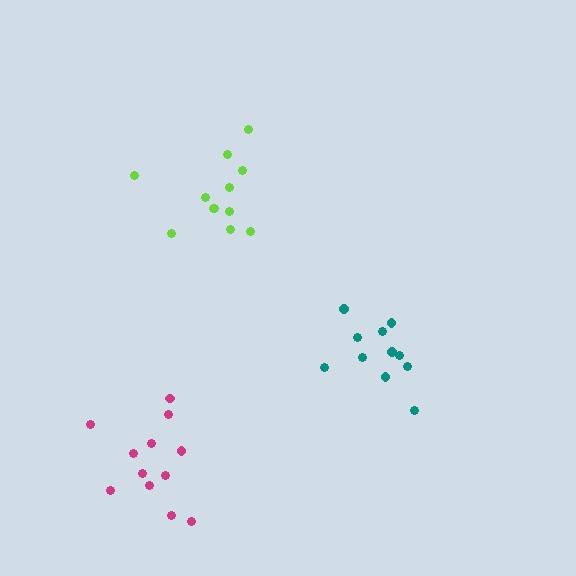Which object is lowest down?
The magenta cluster is bottommost.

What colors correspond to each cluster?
The clusters are colored: magenta, teal, lime.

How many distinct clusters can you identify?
There are 3 distinct clusters.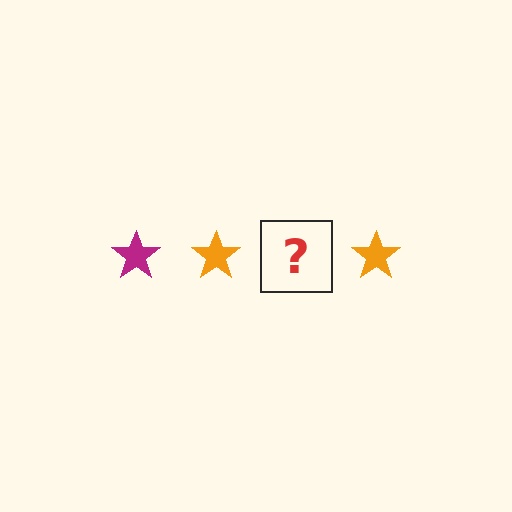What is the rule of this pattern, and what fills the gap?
The rule is that the pattern cycles through magenta, orange stars. The gap should be filled with a magenta star.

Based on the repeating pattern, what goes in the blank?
The blank should be a magenta star.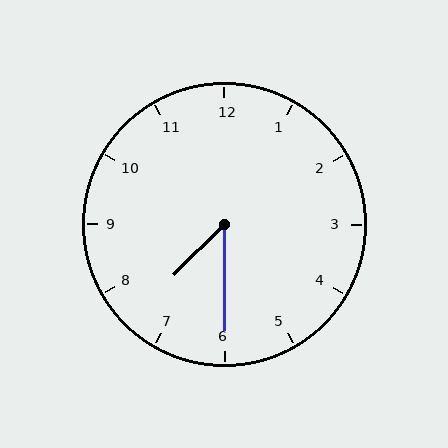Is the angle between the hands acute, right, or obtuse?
It is acute.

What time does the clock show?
7:30.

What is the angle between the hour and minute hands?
Approximately 45 degrees.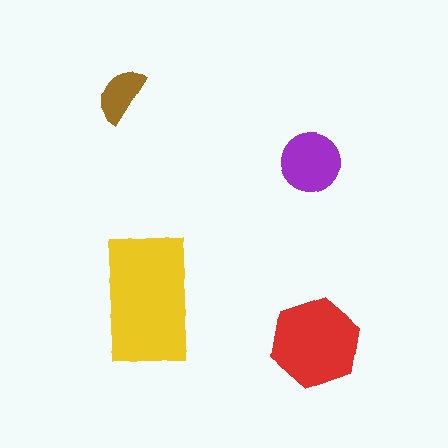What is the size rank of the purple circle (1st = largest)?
3rd.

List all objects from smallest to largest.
The brown semicircle, the purple circle, the red hexagon, the yellow rectangle.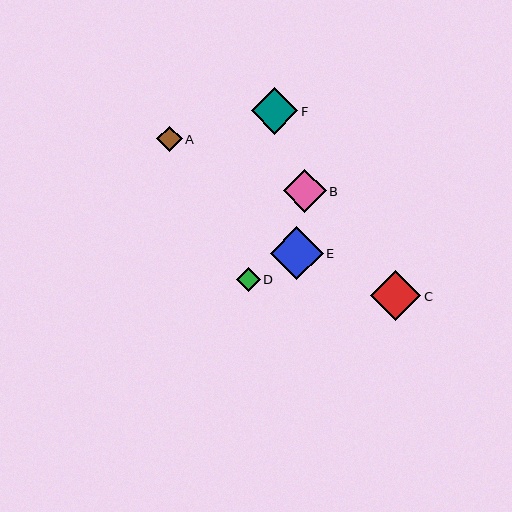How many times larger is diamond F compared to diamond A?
Diamond F is approximately 1.9 times the size of diamond A.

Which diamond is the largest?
Diamond E is the largest with a size of approximately 53 pixels.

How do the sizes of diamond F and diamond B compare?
Diamond F and diamond B are approximately the same size.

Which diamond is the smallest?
Diamond D is the smallest with a size of approximately 24 pixels.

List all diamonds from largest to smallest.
From largest to smallest: E, C, F, B, A, D.